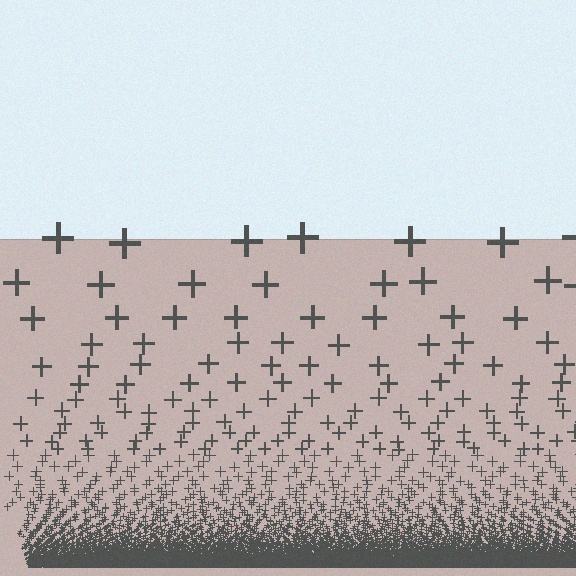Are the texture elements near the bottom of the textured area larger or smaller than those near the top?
Smaller. The gradient is inverted — elements near the bottom are smaller and denser.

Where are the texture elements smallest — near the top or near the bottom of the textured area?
Near the bottom.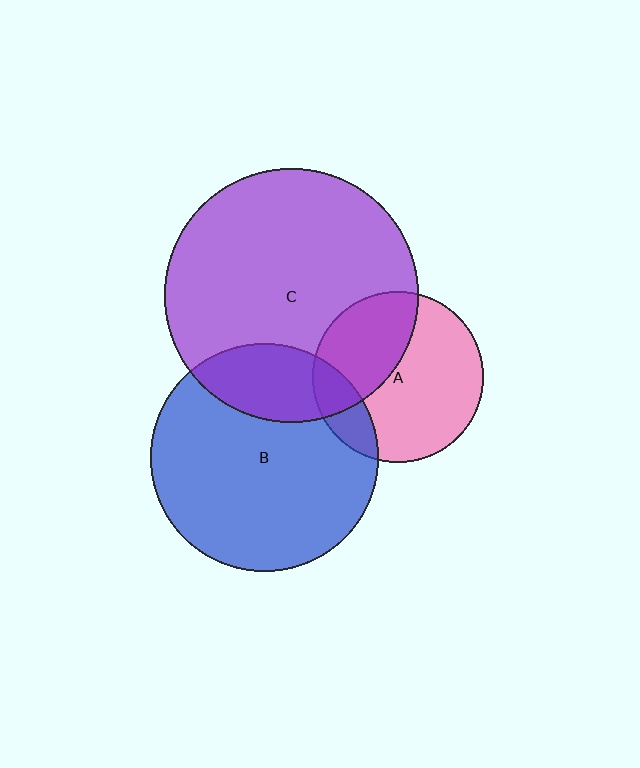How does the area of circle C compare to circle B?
Approximately 1.2 times.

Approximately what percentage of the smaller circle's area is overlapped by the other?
Approximately 15%.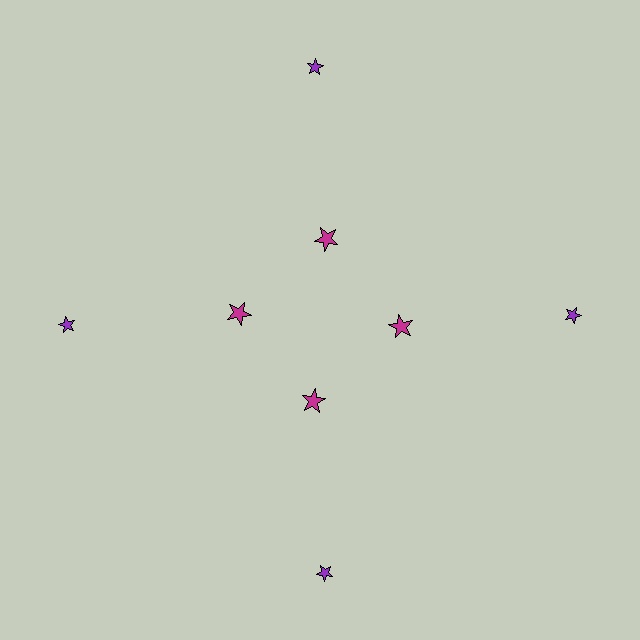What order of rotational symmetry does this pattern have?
This pattern has 4-fold rotational symmetry.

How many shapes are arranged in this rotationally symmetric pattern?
There are 8 shapes, arranged in 4 groups of 2.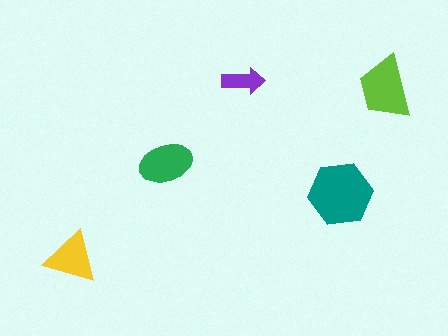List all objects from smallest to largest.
The purple arrow, the yellow triangle, the green ellipse, the lime trapezoid, the teal hexagon.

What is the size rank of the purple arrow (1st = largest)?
5th.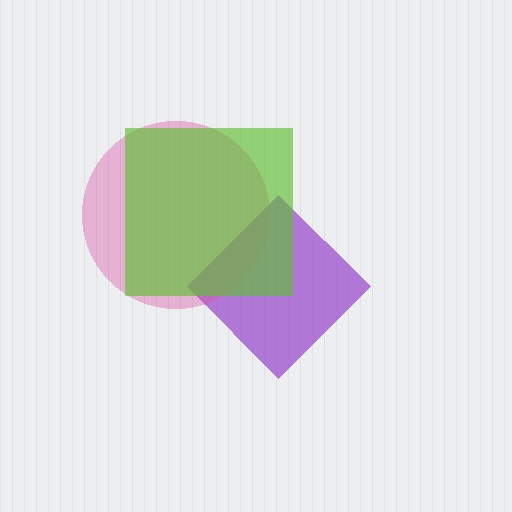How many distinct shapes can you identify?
There are 3 distinct shapes: a purple diamond, a pink circle, a lime square.